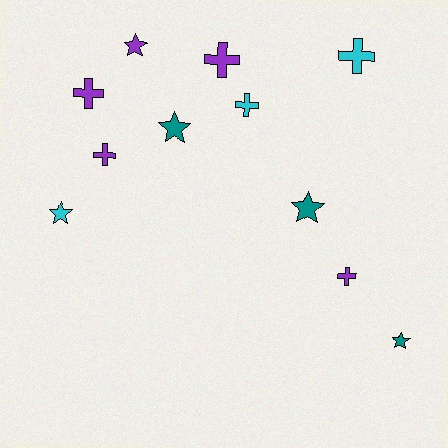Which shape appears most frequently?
Cross, with 6 objects.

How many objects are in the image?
There are 11 objects.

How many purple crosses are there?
There are 4 purple crosses.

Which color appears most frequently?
Purple, with 5 objects.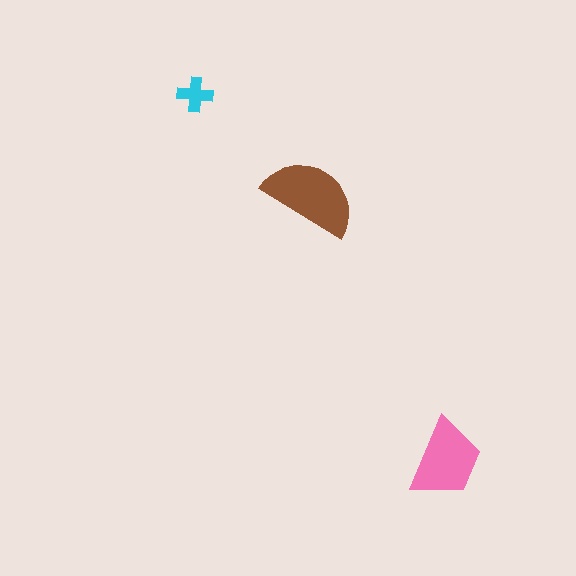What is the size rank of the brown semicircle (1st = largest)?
1st.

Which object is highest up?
The cyan cross is topmost.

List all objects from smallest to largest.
The cyan cross, the pink trapezoid, the brown semicircle.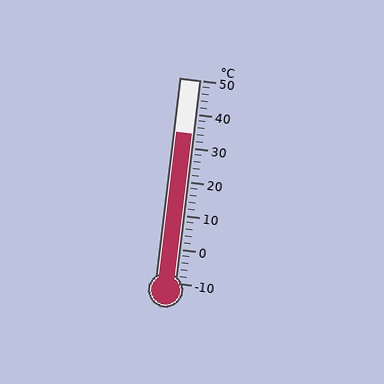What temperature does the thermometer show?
The thermometer shows approximately 34°C.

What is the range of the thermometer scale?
The thermometer scale ranges from -10°C to 50°C.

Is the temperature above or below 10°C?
The temperature is above 10°C.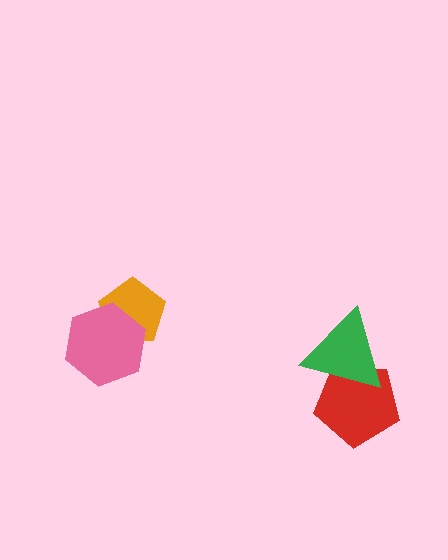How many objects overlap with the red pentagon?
1 object overlaps with the red pentagon.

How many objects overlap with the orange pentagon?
1 object overlaps with the orange pentagon.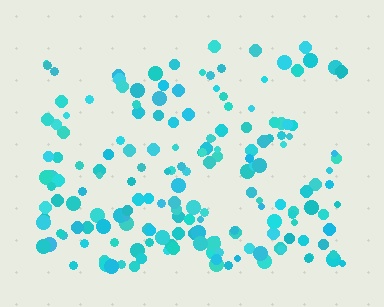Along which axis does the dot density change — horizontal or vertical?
Vertical.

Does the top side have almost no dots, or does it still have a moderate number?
Still a moderate number, just noticeably fewer than the bottom.